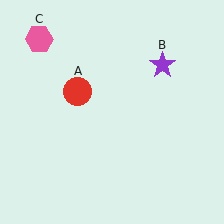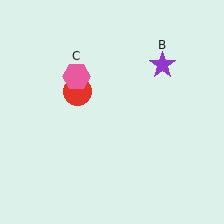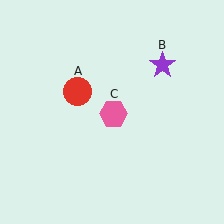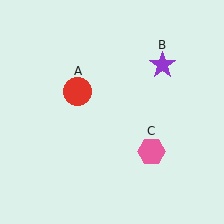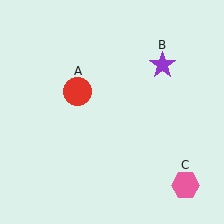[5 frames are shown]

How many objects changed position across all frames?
1 object changed position: pink hexagon (object C).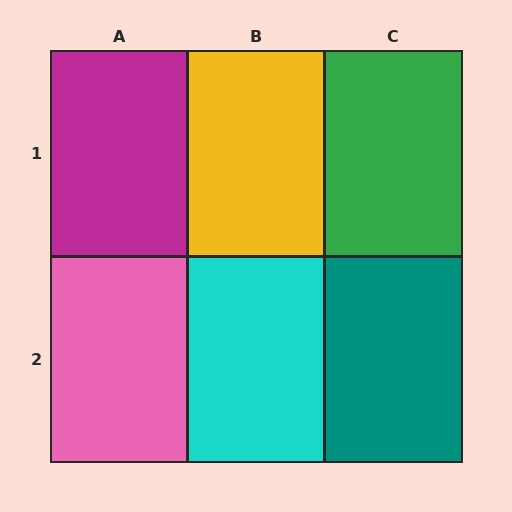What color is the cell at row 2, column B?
Cyan.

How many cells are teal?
1 cell is teal.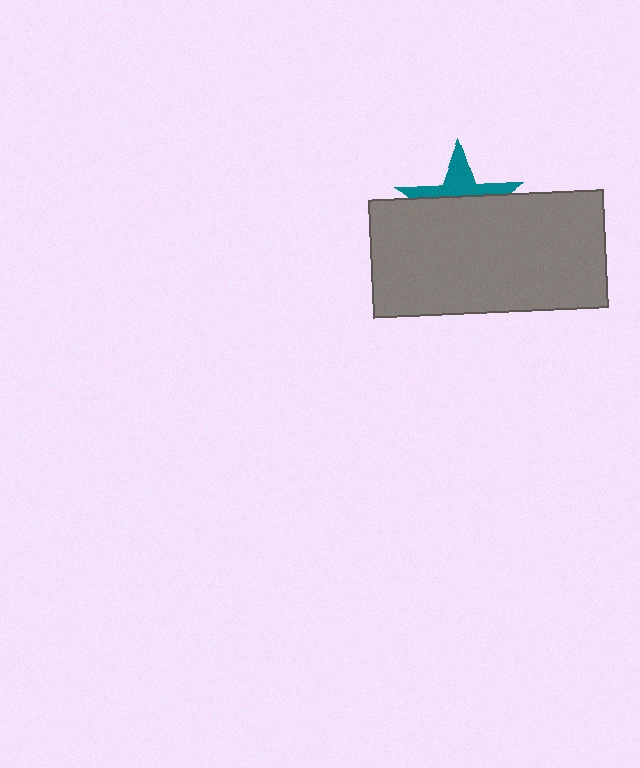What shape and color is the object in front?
The object in front is a gray rectangle.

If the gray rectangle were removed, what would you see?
You would see the complete teal star.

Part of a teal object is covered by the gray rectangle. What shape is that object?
It is a star.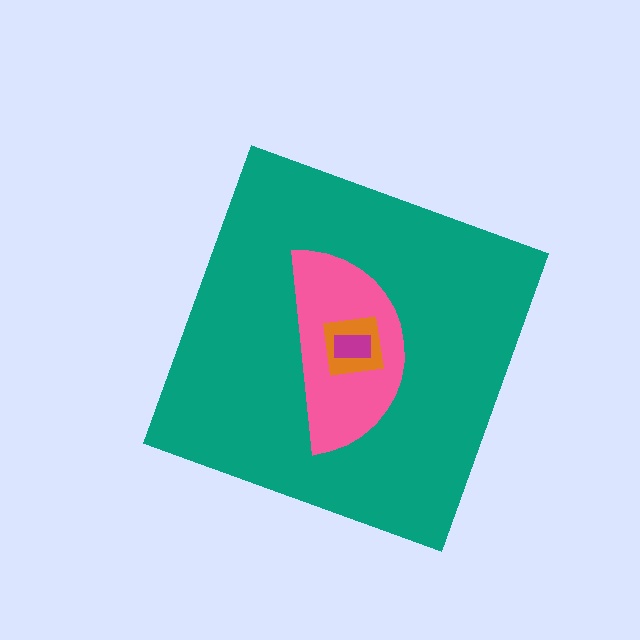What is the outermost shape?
The teal diamond.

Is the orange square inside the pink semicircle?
Yes.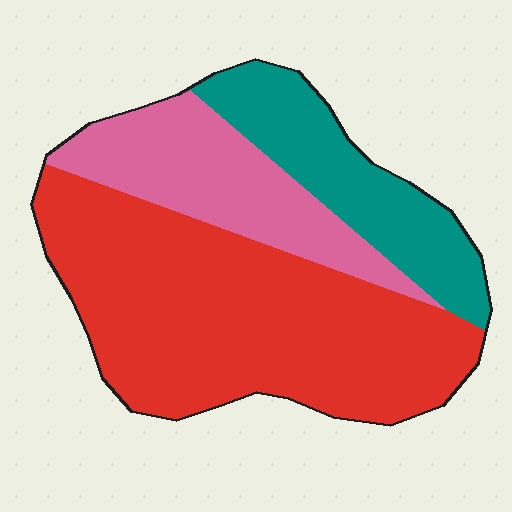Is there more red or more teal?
Red.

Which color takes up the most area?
Red, at roughly 55%.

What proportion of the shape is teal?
Teal takes up about one fifth (1/5) of the shape.